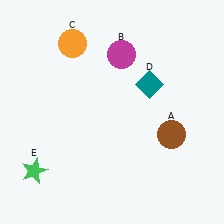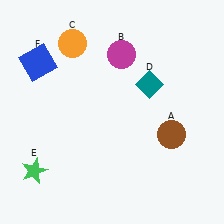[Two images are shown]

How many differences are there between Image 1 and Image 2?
There is 1 difference between the two images.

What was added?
A blue square (F) was added in Image 2.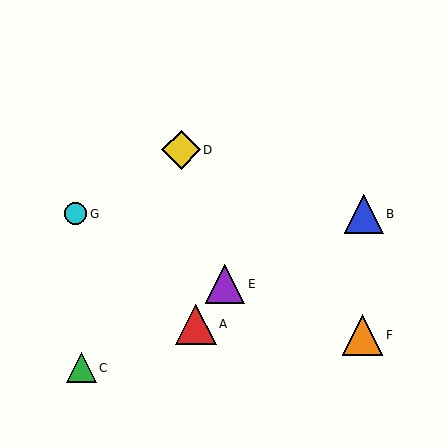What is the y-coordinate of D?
Object D is at y≈150.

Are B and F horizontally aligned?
No, B is at y≈214 and F is at y≈335.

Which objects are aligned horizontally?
Objects B, G are aligned horizontally.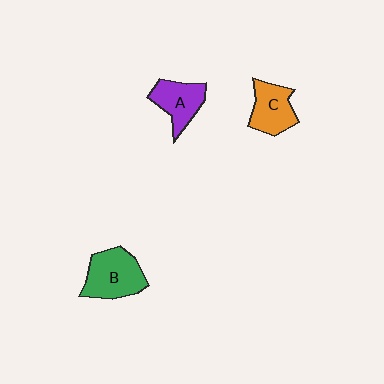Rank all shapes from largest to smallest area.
From largest to smallest: B (green), C (orange), A (purple).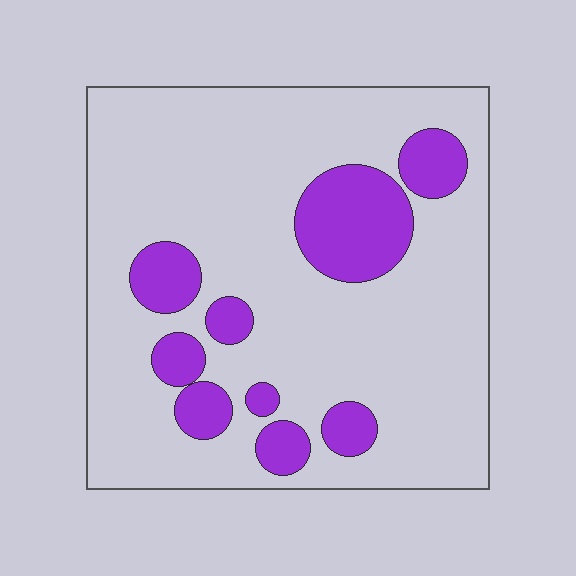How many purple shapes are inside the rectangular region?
9.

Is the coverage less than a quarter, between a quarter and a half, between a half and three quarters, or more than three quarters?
Less than a quarter.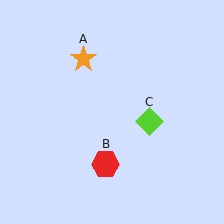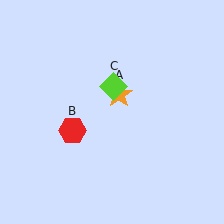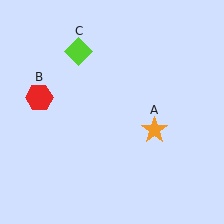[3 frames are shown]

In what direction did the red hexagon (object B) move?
The red hexagon (object B) moved up and to the left.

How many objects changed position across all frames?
3 objects changed position: orange star (object A), red hexagon (object B), lime diamond (object C).